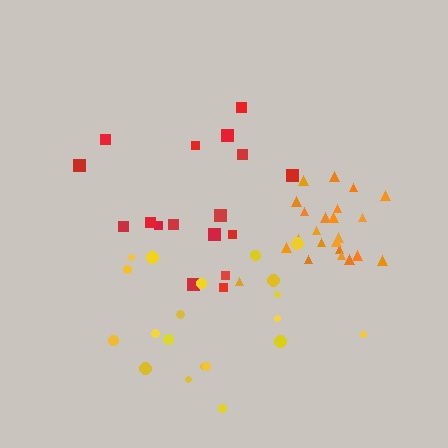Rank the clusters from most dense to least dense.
orange, red, yellow.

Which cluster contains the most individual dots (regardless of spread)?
Orange (23).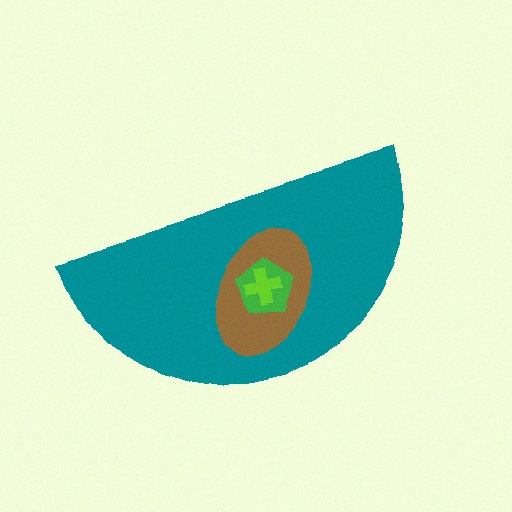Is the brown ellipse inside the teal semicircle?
Yes.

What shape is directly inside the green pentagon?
The lime cross.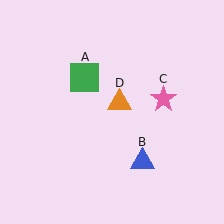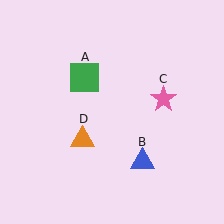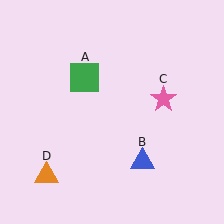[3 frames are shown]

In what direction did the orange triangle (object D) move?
The orange triangle (object D) moved down and to the left.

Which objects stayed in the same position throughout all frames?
Green square (object A) and blue triangle (object B) and pink star (object C) remained stationary.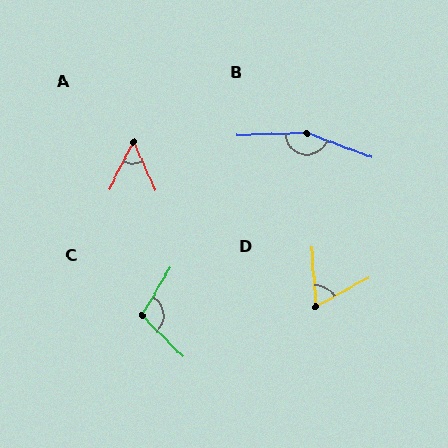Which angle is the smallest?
A, at approximately 51 degrees.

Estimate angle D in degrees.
Approximately 65 degrees.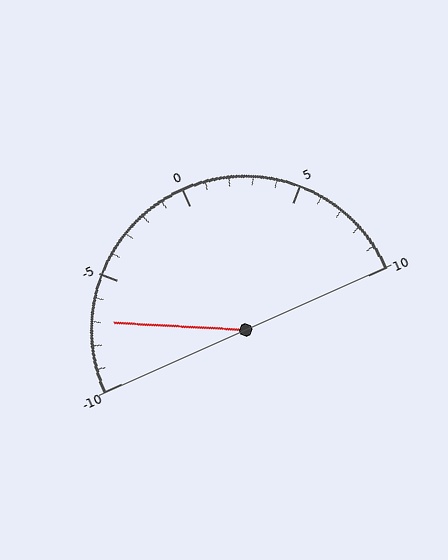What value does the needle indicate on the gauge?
The needle indicates approximately -7.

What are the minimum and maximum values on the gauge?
The gauge ranges from -10 to 10.